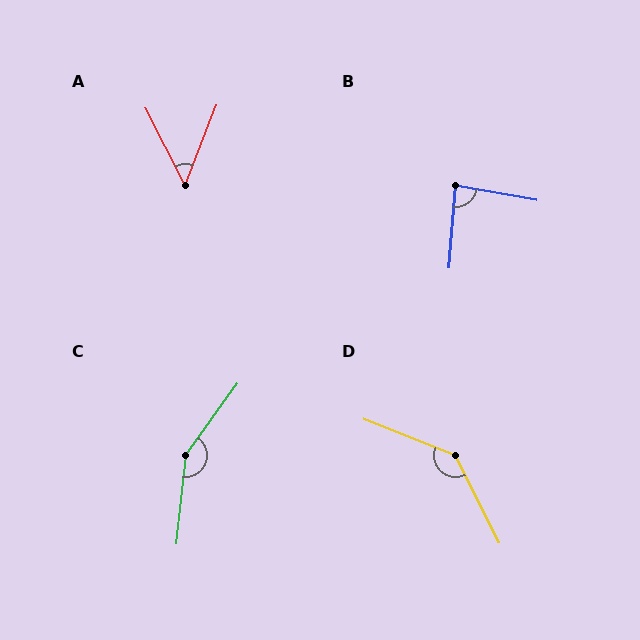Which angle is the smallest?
A, at approximately 48 degrees.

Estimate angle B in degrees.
Approximately 84 degrees.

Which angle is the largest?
C, at approximately 151 degrees.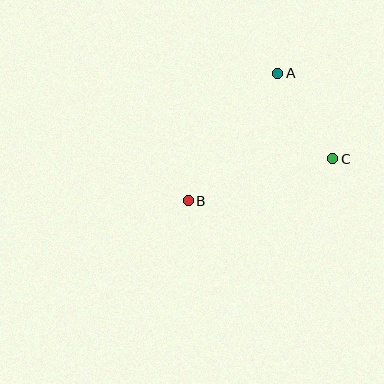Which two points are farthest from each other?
Points A and B are farthest from each other.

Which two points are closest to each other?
Points A and C are closest to each other.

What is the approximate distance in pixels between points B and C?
The distance between B and C is approximately 150 pixels.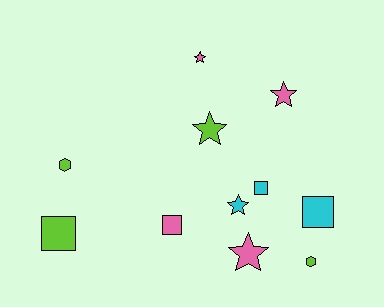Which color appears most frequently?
Pink, with 4 objects.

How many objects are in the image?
There are 11 objects.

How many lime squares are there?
There is 1 lime square.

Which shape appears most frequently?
Star, with 5 objects.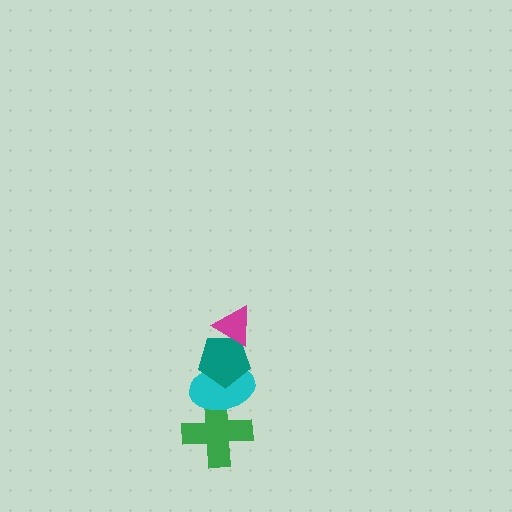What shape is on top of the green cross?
The cyan ellipse is on top of the green cross.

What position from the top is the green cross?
The green cross is 4th from the top.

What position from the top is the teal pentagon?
The teal pentagon is 2nd from the top.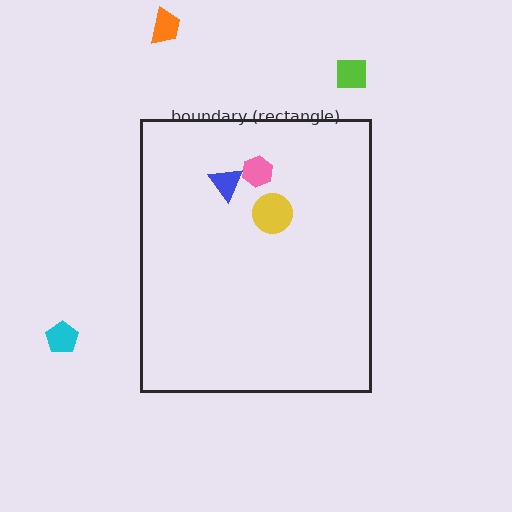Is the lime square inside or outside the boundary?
Outside.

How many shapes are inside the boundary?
3 inside, 3 outside.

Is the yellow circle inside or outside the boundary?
Inside.